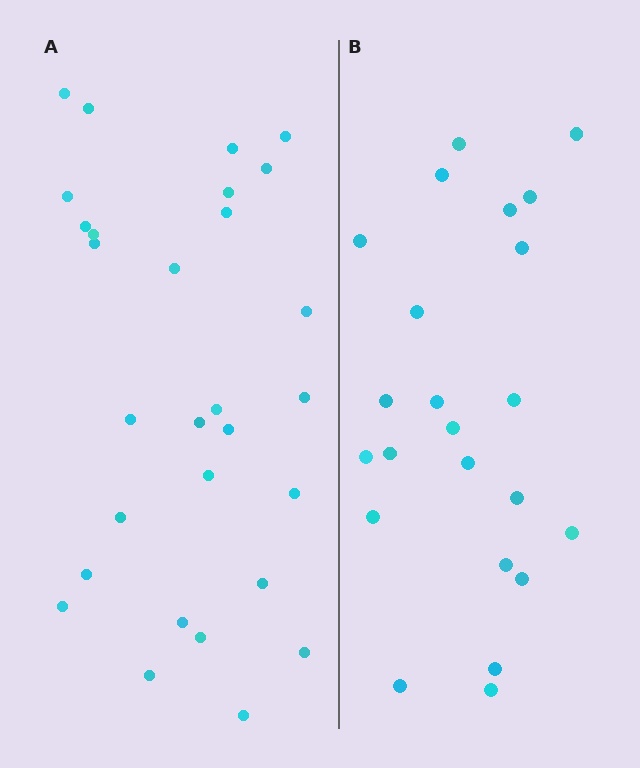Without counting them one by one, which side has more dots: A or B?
Region A (the left region) has more dots.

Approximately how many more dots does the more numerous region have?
Region A has about 6 more dots than region B.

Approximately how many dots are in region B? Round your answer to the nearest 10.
About 20 dots. (The exact count is 23, which rounds to 20.)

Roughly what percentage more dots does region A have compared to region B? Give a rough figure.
About 25% more.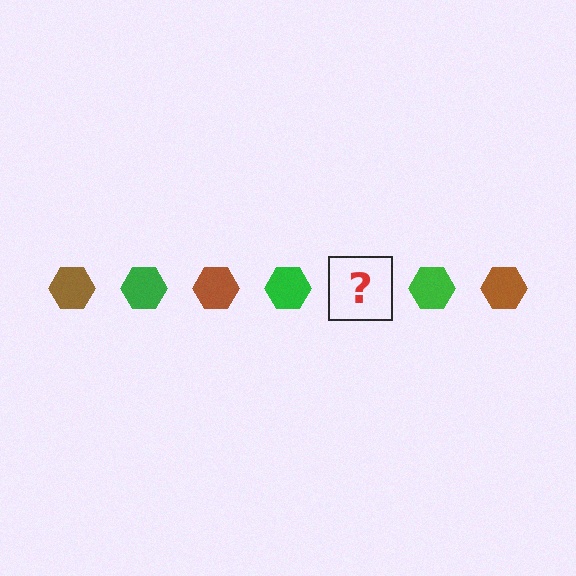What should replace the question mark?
The question mark should be replaced with a brown hexagon.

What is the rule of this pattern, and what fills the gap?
The rule is that the pattern cycles through brown, green hexagons. The gap should be filled with a brown hexagon.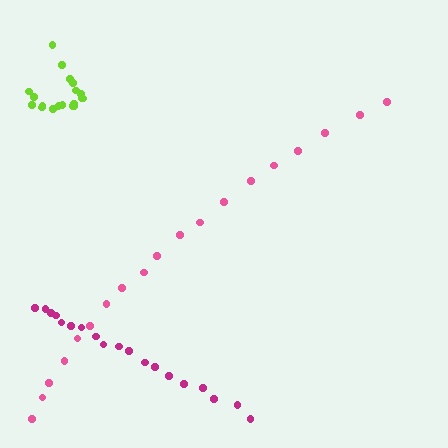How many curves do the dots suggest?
There are 3 distinct paths.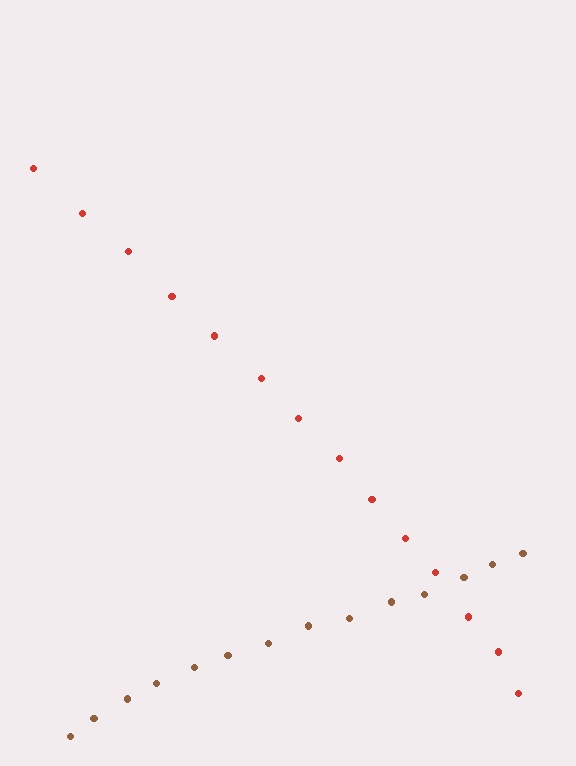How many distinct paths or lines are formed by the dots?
There are 2 distinct paths.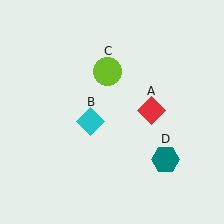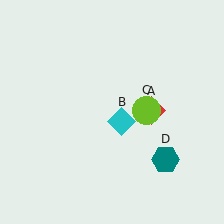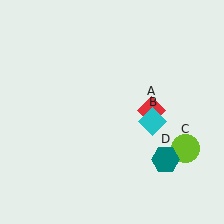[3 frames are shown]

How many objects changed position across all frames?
2 objects changed position: cyan diamond (object B), lime circle (object C).